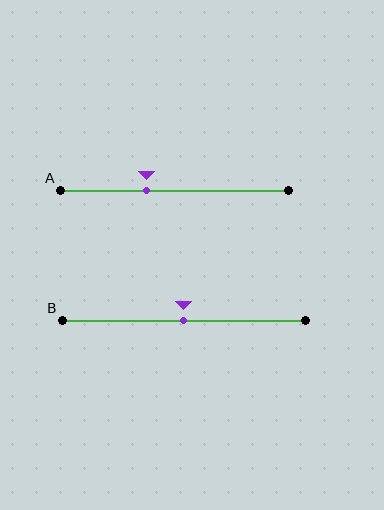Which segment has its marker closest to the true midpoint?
Segment B has its marker closest to the true midpoint.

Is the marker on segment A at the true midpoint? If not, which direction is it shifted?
No, the marker on segment A is shifted to the left by about 12% of the segment length.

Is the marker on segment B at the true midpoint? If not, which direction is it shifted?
Yes, the marker on segment B is at the true midpoint.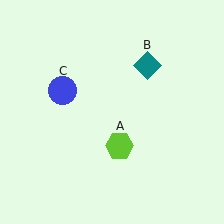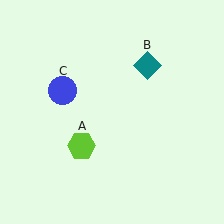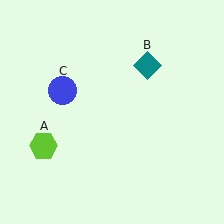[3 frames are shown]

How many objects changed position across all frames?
1 object changed position: lime hexagon (object A).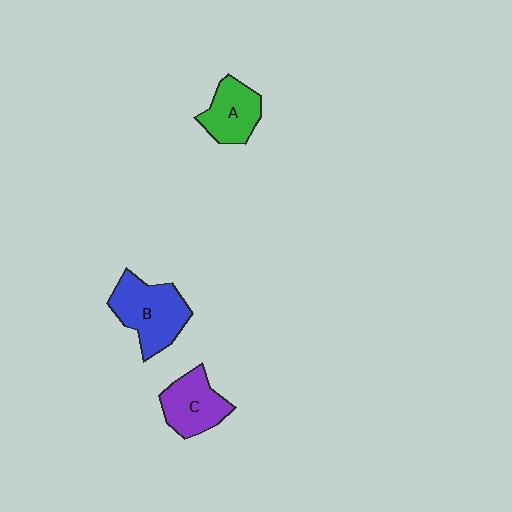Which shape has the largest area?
Shape B (blue).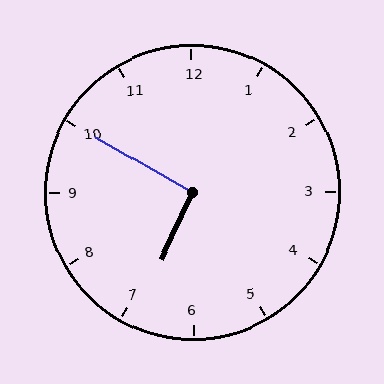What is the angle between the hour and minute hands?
Approximately 95 degrees.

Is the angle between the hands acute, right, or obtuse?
It is right.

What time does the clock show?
6:50.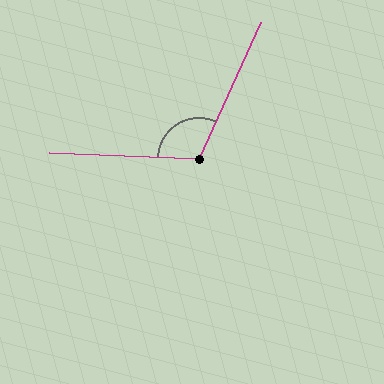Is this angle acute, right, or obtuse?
It is obtuse.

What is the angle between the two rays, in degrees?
Approximately 112 degrees.